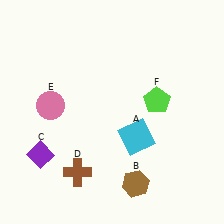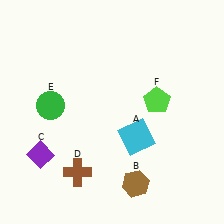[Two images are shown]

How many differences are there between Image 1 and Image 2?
There is 1 difference between the two images.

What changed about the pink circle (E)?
In Image 1, E is pink. In Image 2, it changed to green.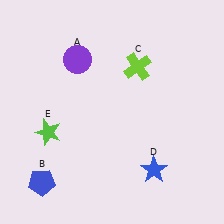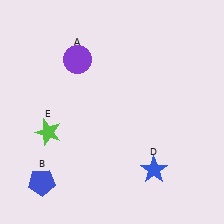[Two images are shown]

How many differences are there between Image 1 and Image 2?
There is 1 difference between the two images.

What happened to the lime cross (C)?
The lime cross (C) was removed in Image 2. It was in the top-right area of Image 1.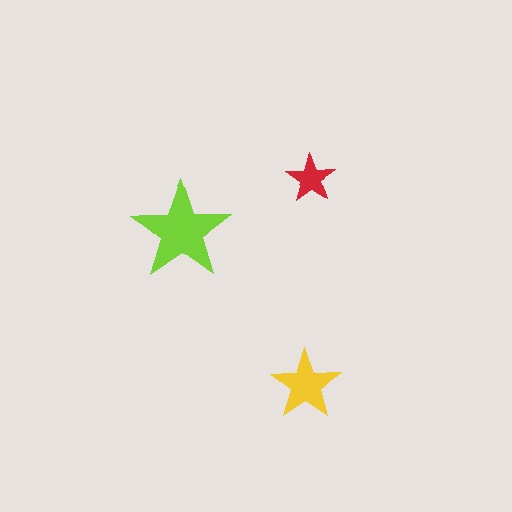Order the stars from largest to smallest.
the lime one, the yellow one, the red one.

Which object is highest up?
The red star is topmost.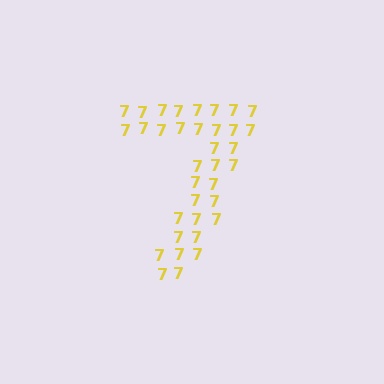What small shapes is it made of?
It is made of small digit 7's.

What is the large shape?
The large shape is the digit 7.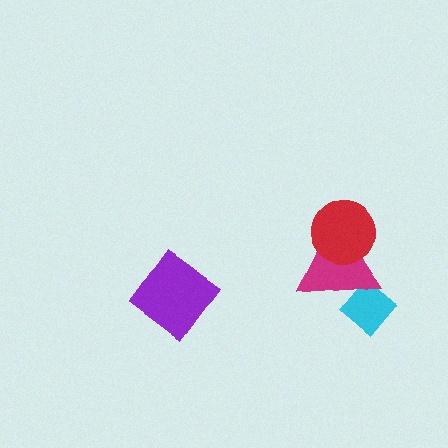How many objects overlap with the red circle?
1 object overlaps with the red circle.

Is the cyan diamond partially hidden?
Yes, it is partially covered by another shape.